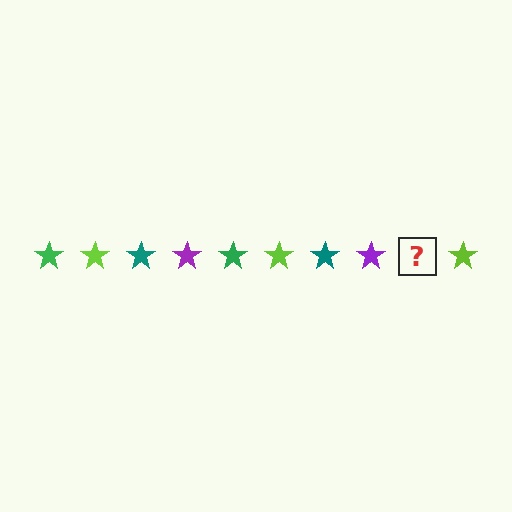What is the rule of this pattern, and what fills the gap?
The rule is that the pattern cycles through green, lime, teal, purple stars. The gap should be filled with a green star.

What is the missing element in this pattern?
The missing element is a green star.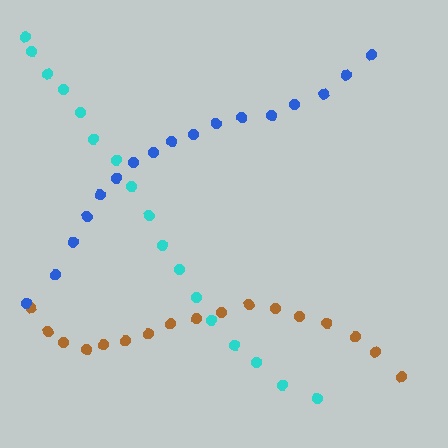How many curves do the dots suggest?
There are 3 distinct paths.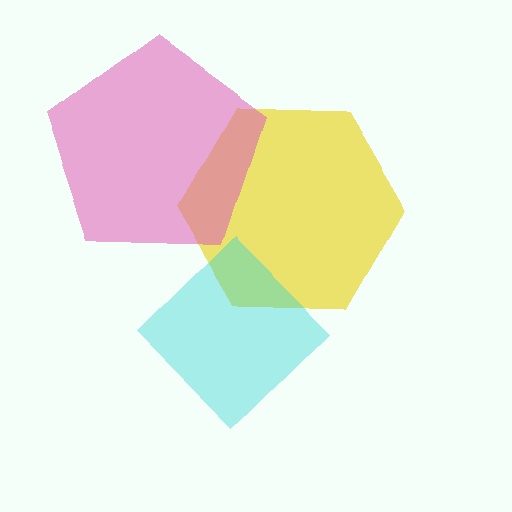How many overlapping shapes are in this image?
There are 3 overlapping shapes in the image.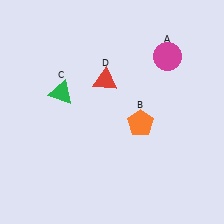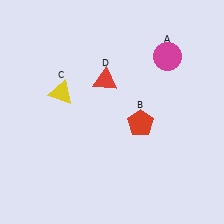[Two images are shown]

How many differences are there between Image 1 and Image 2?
There are 2 differences between the two images.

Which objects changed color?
B changed from orange to red. C changed from green to yellow.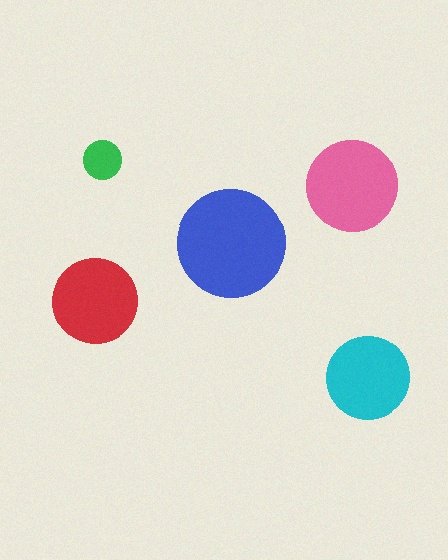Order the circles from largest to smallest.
the blue one, the pink one, the red one, the cyan one, the green one.